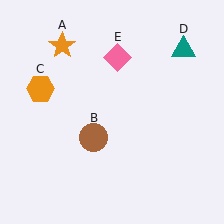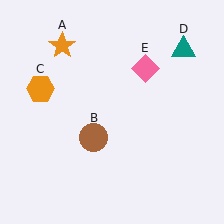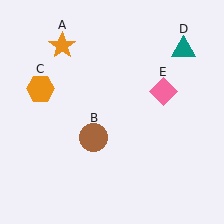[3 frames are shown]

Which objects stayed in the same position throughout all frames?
Orange star (object A) and brown circle (object B) and orange hexagon (object C) and teal triangle (object D) remained stationary.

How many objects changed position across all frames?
1 object changed position: pink diamond (object E).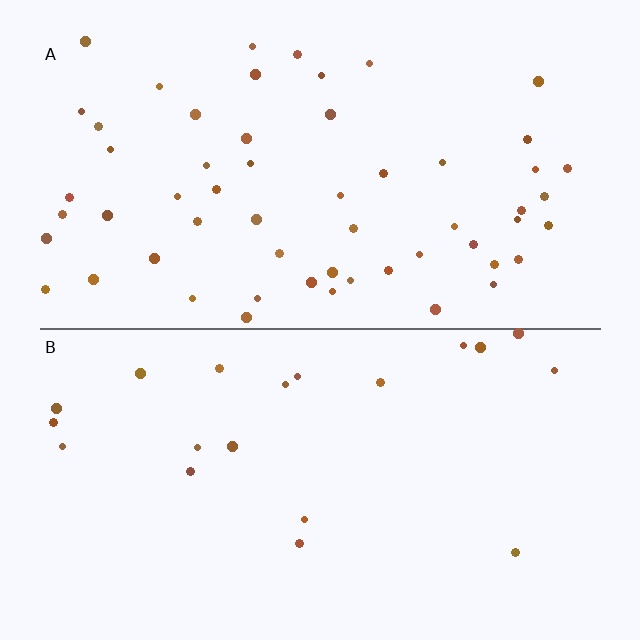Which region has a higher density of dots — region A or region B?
A (the top).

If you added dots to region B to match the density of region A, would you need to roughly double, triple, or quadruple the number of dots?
Approximately triple.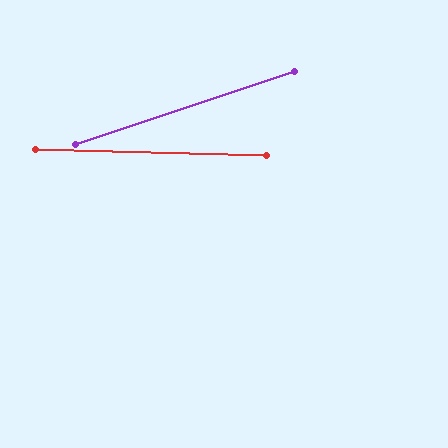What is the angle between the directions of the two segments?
Approximately 20 degrees.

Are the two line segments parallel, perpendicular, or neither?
Neither parallel nor perpendicular — they differ by about 20°.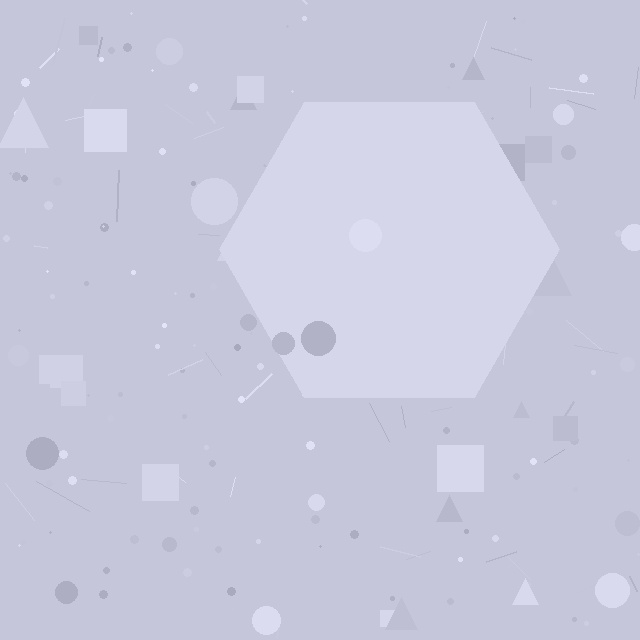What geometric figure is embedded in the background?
A hexagon is embedded in the background.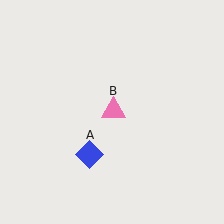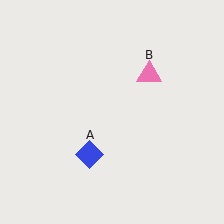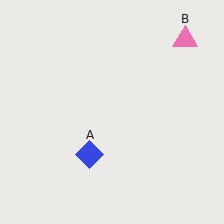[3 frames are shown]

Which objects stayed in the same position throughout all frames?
Blue diamond (object A) remained stationary.